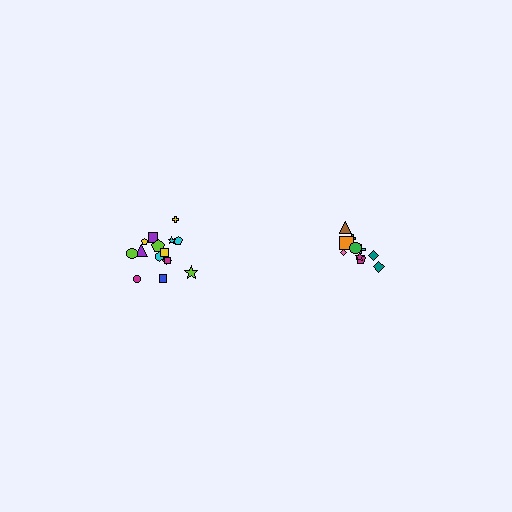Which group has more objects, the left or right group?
The left group.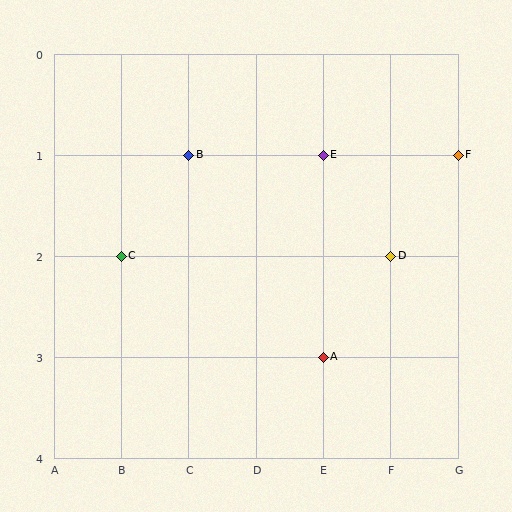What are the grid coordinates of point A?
Point A is at grid coordinates (E, 3).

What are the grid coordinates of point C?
Point C is at grid coordinates (B, 2).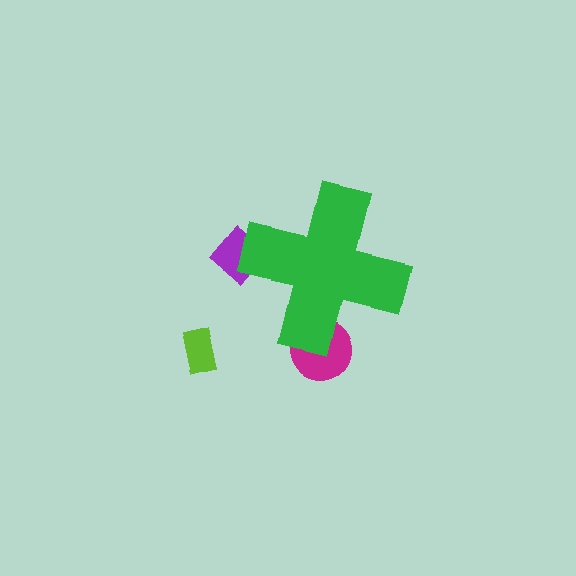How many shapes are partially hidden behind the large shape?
2 shapes are partially hidden.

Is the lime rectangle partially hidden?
No, the lime rectangle is fully visible.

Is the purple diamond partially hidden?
Yes, the purple diamond is partially hidden behind the green cross.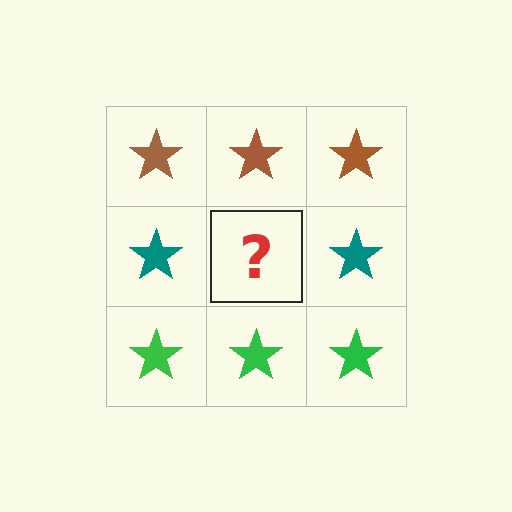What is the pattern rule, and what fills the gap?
The rule is that each row has a consistent color. The gap should be filled with a teal star.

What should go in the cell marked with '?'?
The missing cell should contain a teal star.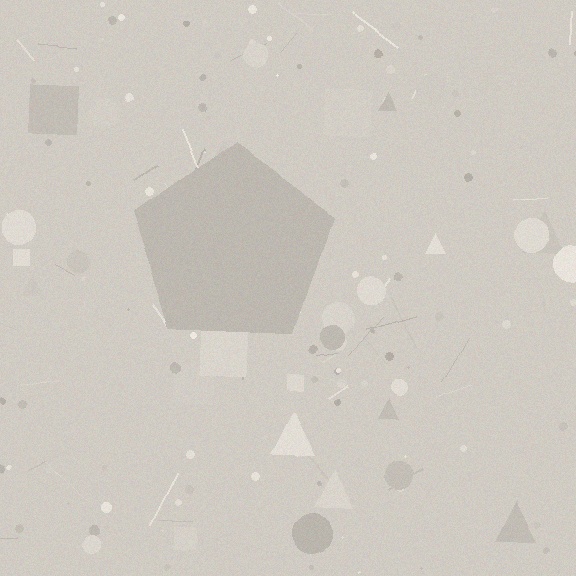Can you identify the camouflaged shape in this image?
The camouflaged shape is a pentagon.